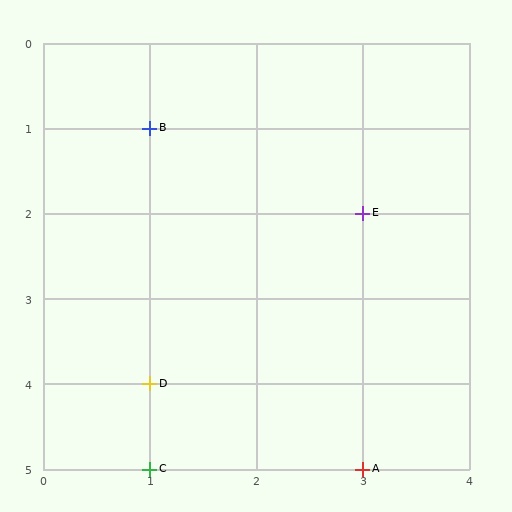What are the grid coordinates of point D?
Point D is at grid coordinates (1, 4).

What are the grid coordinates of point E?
Point E is at grid coordinates (3, 2).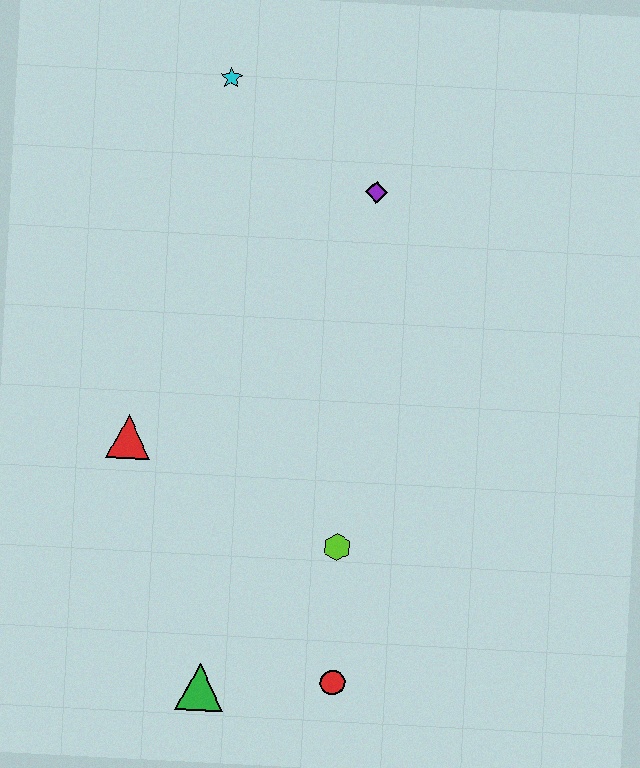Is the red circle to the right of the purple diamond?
No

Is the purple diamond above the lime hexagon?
Yes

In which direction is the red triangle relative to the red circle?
The red triangle is above the red circle.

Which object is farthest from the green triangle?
The cyan star is farthest from the green triangle.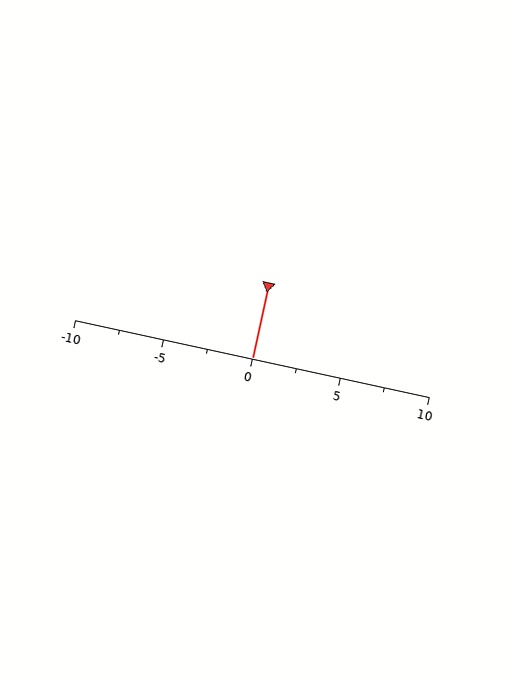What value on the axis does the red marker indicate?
The marker indicates approximately 0.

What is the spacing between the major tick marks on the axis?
The major ticks are spaced 5 apart.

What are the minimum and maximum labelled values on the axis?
The axis runs from -10 to 10.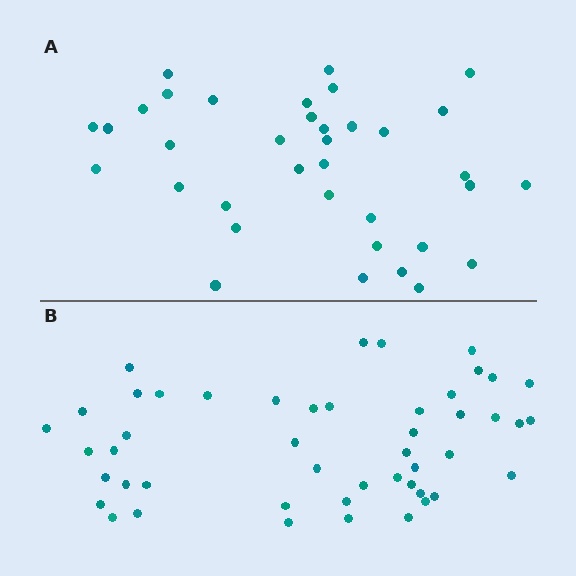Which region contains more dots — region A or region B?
Region B (the bottom region) has more dots.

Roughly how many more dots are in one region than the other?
Region B has roughly 12 or so more dots than region A.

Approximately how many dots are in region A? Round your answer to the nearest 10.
About 40 dots. (The exact count is 36, which rounds to 40.)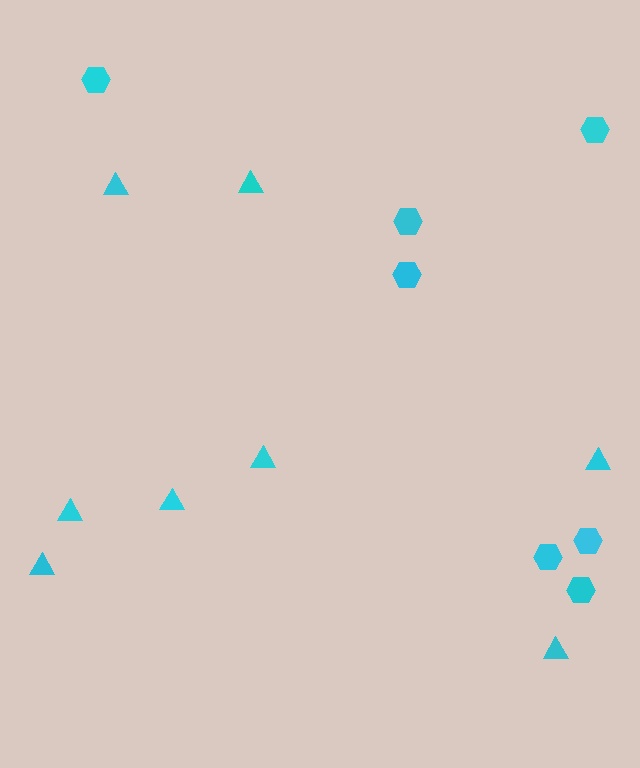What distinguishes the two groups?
There are 2 groups: one group of triangles (8) and one group of hexagons (7).